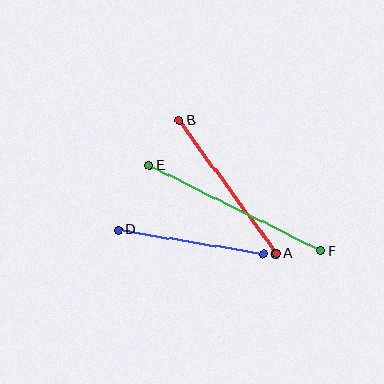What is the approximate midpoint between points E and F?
The midpoint is at approximately (235, 208) pixels.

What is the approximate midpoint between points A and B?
The midpoint is at approximately (228, 187) pixels.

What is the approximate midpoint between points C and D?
The midpoint is at approximately (191, 242) pixels.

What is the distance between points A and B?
The distance is approximately 165 pixels.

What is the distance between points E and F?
The distance is approximately 192 pixels.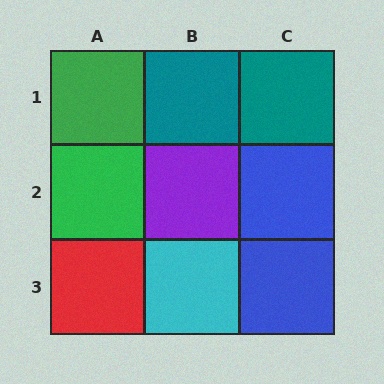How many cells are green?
2 cells are green.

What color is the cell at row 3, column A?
Red.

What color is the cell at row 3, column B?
Cyan.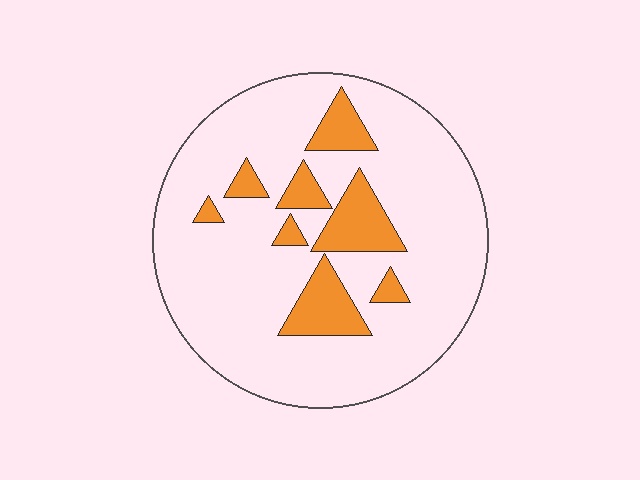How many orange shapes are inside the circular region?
8.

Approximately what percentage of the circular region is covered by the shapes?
Approximately 15%.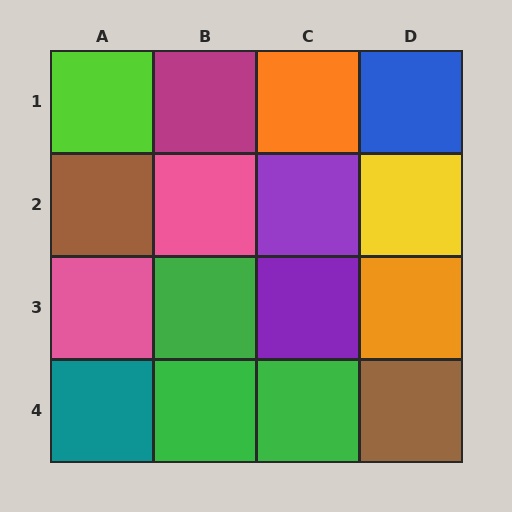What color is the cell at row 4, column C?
Green.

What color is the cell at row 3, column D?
Orange.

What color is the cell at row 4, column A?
Teal.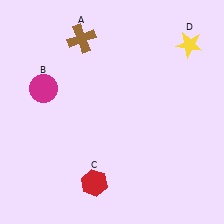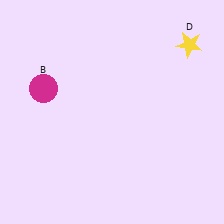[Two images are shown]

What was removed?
The red hexagon (C), the brown cross (A) were removed in Image 2.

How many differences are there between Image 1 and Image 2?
There are 2 differences between the two images.